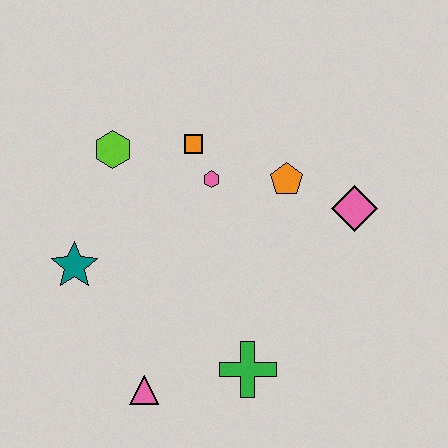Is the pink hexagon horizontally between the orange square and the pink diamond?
Yes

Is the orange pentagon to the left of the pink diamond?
Yes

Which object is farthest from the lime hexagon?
The green cross is farthest from the lime hexagon.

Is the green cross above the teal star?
No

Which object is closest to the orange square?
The pink hexagon is closest to the orange square.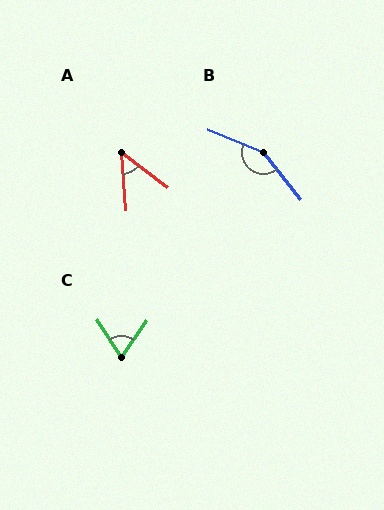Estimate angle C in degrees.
Approximately 68 degrees.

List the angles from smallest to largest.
A (48°), C (68°), B (151°).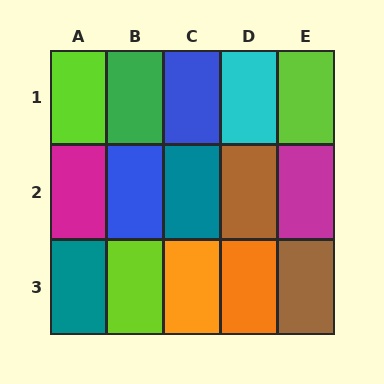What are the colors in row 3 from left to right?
Teal, lime, orange, orange, brown.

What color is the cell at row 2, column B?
Blue.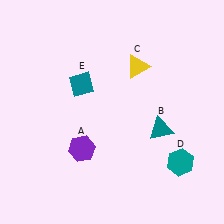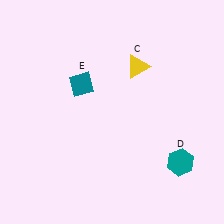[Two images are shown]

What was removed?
The teal triangle (B), the purple hexagon (A) were removed in Image 2.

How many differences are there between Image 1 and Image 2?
There are 2 differences between the two images.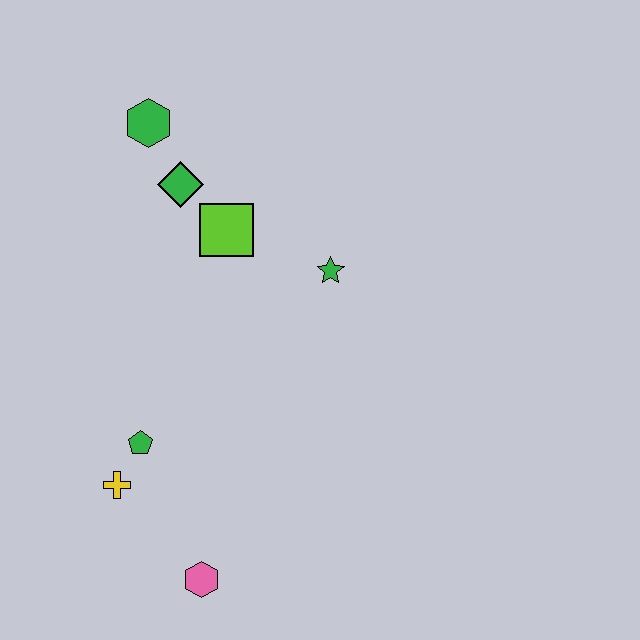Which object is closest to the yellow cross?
The green pentagon is closest to the yellow cross.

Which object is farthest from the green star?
The pink hexagon is farthest from the green star.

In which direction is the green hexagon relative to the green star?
The green hexagon is to the left of the green star.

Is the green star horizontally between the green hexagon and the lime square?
No